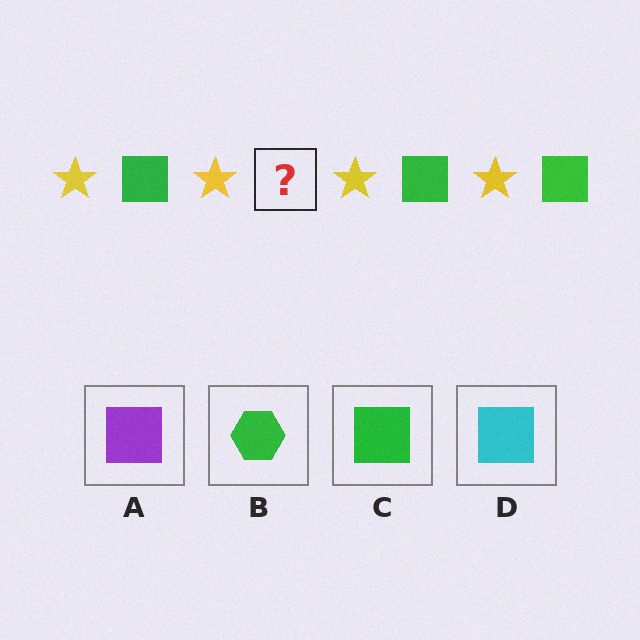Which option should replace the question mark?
Option C.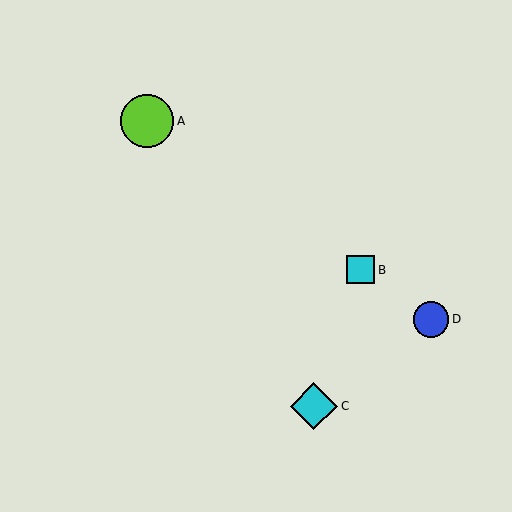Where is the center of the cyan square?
The center of the cyan square is at (361, 270).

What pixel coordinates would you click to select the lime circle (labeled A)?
Click at (147, 121) to select the lime circle A.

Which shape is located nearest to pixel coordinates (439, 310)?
The blue circle (labeled D) at (431, 319) is nearest to that location.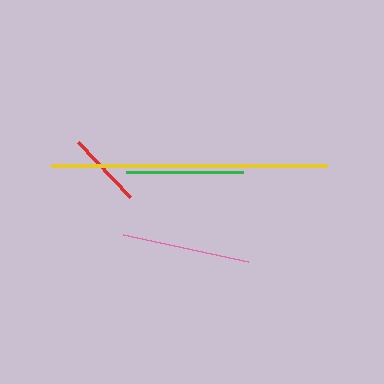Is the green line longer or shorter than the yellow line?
The yellow line is longer than the green line.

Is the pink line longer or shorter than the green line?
The pink line is longer than the green line.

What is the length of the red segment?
The red segment is approximately 76 pixels long.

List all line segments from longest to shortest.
From longest to shortest: yellow, pink, green, red.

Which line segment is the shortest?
The red line is the shortest at approximately 76 pixels.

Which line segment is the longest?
The yellow line is the longest at approximately 276 pixels.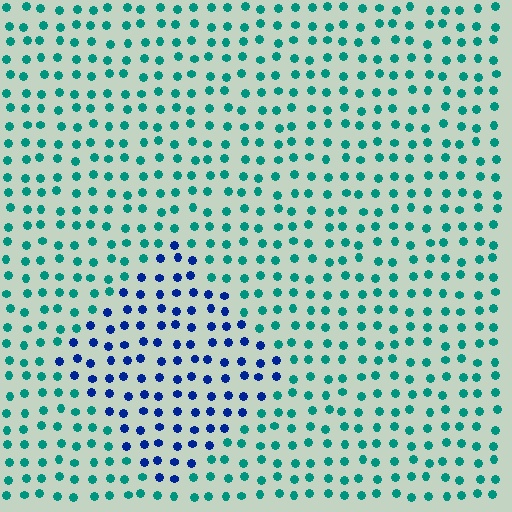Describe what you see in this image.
The image is filled with small teal elements in a uniform arrangement. A diamond-shaped region is visible where the elements are tinted to a slightly different hue, forming a subtle color boundary.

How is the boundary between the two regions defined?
The boundary is defined purely by a slight shift in hue (about 55 degrees). Spacing, size, and orientation are identical on both sides.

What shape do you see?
I see a diamond.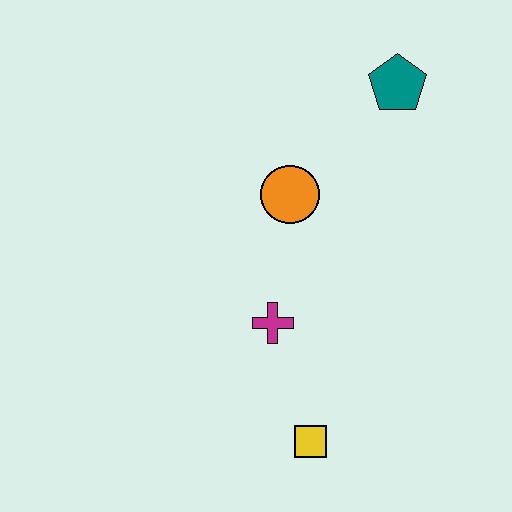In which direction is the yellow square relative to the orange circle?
The yellow square is below the orange circle.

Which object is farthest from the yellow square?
The teal pentagon is farthest from the yellow square.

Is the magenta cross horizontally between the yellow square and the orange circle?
No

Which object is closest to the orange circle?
The magenta cross is closest to the orange circle.